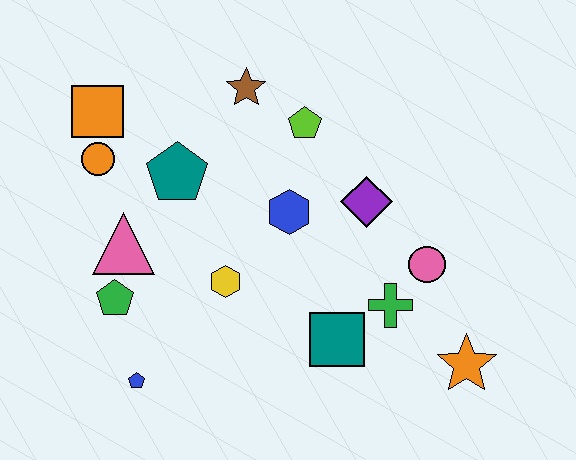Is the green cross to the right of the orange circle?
Yes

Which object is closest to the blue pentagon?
The green pentagon is closest to the blue pentagon.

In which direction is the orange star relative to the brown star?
The orange star is below the brown star.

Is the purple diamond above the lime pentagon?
No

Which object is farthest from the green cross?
The orange square is farthest from the green cross.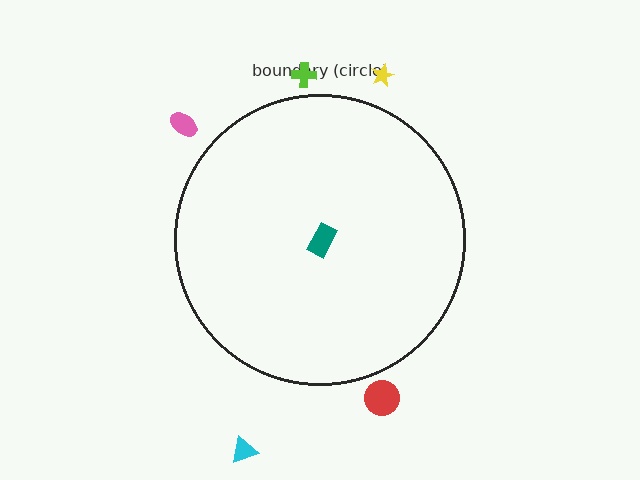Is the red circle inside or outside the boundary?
Outside.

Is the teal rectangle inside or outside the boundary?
Inside.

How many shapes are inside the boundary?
1 inside, 5 outside.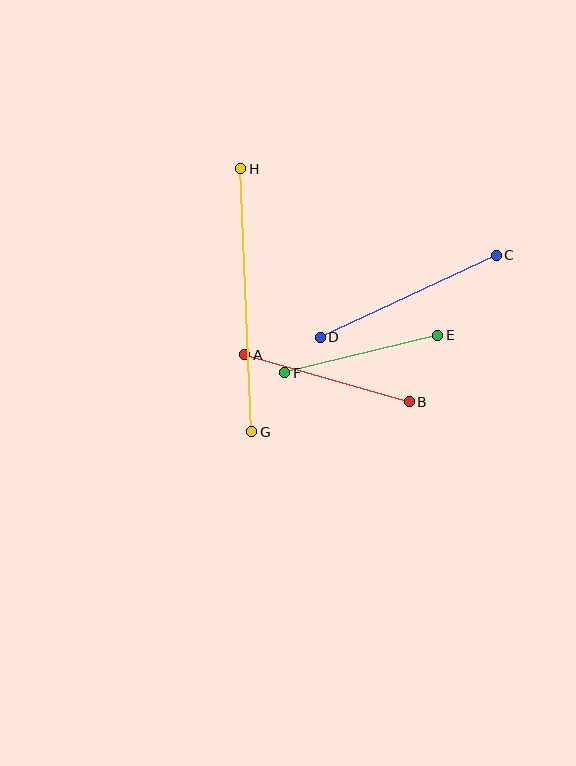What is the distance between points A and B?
The distance is approximately 171 pixels.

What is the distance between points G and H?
The distance is approximately 263 pixels.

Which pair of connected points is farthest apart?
Points G and H are farthest apart.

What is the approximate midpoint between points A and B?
The midpoint is at approximately (327, 378) pixels.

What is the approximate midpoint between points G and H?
The midpoint is at approximately (246, 300) pixels.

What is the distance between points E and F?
The distance is approximately 158 pixels.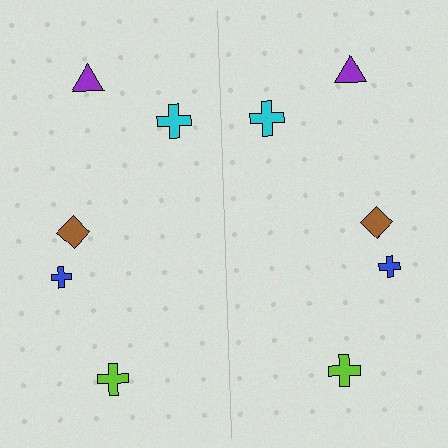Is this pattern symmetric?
Yes, this pattern has bilateral (reflection) symmetry.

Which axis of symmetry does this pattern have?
The pattern has a vertical axis of symmetry running through the center of the image.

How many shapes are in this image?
There are 10 shapes in this image.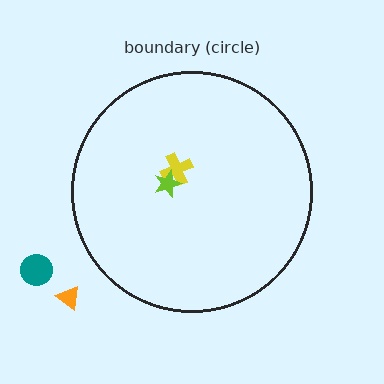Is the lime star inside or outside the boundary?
Inside.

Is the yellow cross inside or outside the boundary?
Inside.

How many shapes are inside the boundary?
2 inside, 2 outside.